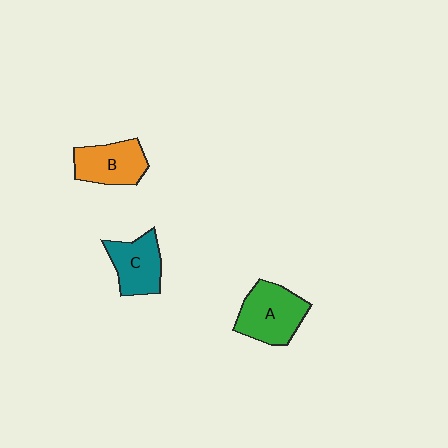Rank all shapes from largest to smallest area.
From largest to smallest: A (green), B (orange), C (teal).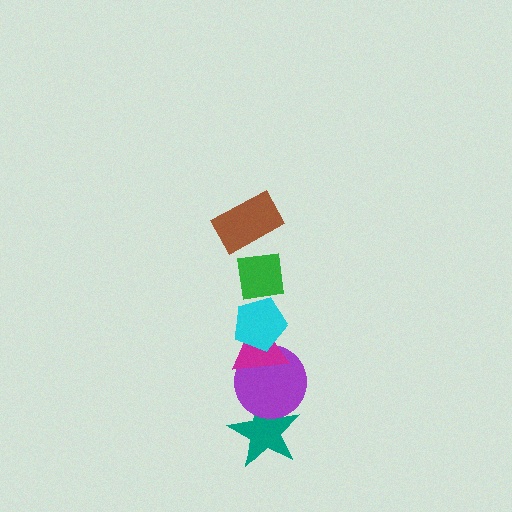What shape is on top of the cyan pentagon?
The green square is on top of the cyan pentagon.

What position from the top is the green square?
The green square is 2nd from the top.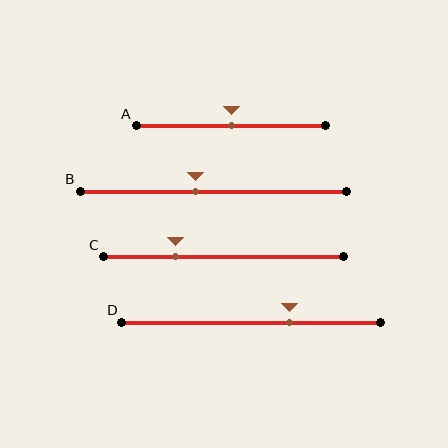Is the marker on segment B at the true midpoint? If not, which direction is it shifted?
No, the marker on segment B is shifted to the left by about 7% of the segment length.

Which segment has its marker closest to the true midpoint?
Segment A has its marker closest to the true midpoint.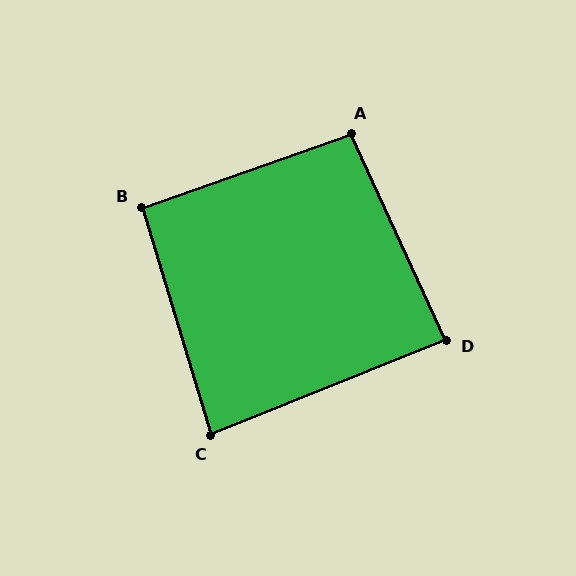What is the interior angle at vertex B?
Approximately 93 degrees (approximately right).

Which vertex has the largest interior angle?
A, at approximately 95 degrees.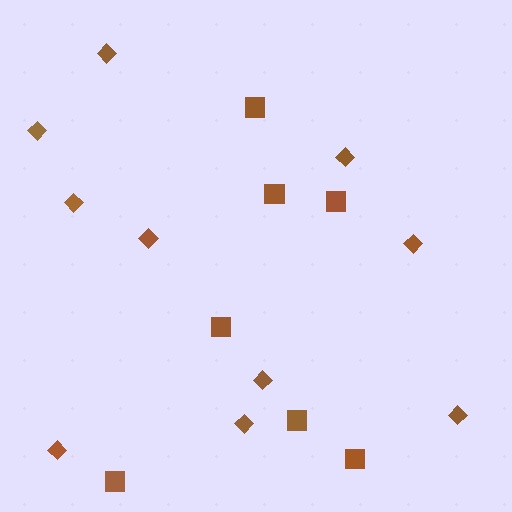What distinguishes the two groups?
There are 2 groups: one group of diamonds (10) and one group of squares (7).